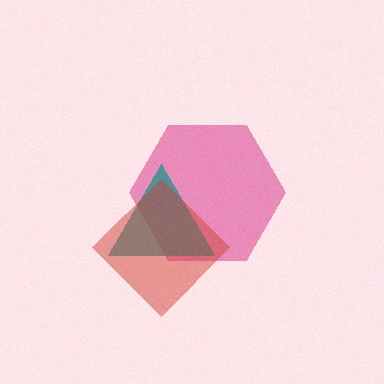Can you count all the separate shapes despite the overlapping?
Yes, there are 3 separate shapes.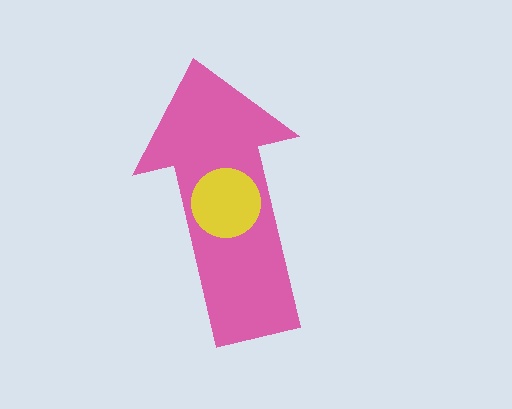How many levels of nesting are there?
2.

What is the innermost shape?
The yellow circle.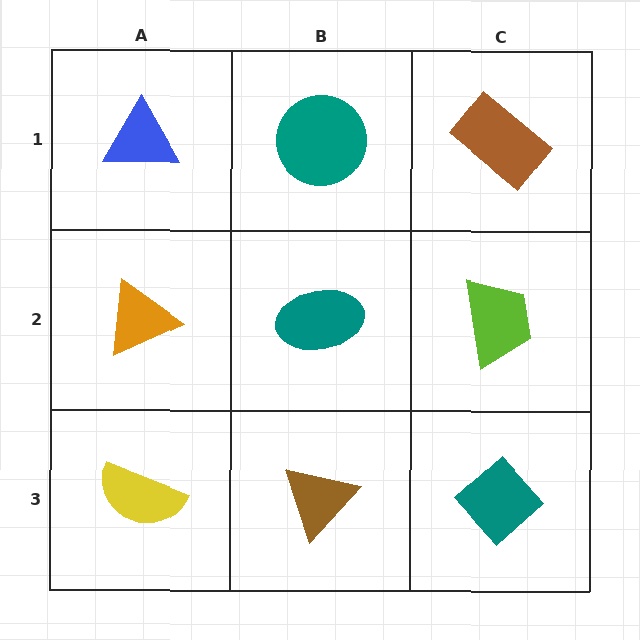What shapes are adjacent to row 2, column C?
A brown rectangle (row 1, column C), a teal diamond (row 3, column C), a teal ellipse (row 2, column B).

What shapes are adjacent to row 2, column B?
A teal circle (row 1, column B), a brown triangle (row 3, column B), an orange triangle (row 2, column A), a lime trapezoid (row 2, column C).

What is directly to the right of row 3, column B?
A teal diamond.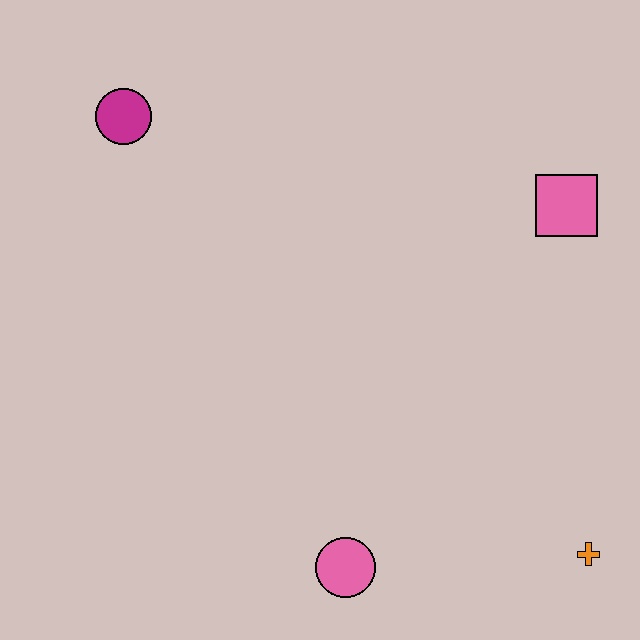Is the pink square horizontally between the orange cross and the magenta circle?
Yes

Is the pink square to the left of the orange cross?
Yes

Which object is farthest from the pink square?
The magenta circle is farthest from the pink square.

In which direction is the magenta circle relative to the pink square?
The magenta circle is to the left of the pink square.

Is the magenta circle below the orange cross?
No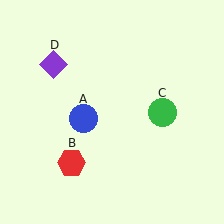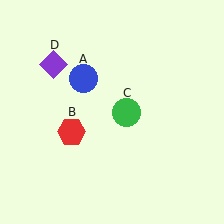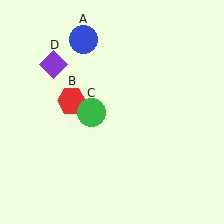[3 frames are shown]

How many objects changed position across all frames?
3 objects changed position: blue circle (object A), red hexagon (object B), green circle (object C).